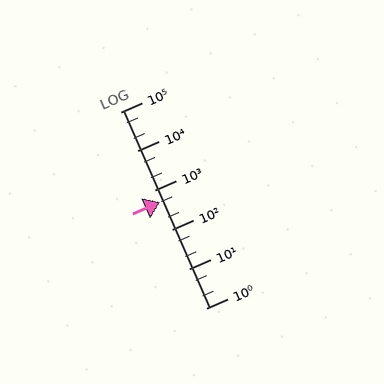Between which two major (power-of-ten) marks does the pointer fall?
The pointer is between 100 and 1000.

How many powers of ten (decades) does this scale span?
The scale spans 5 decades, from 1 to 100000.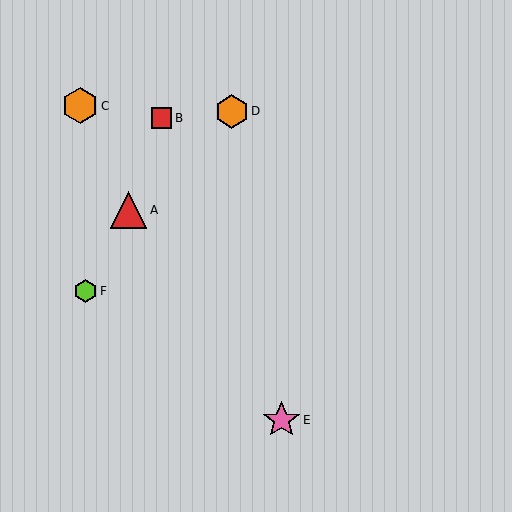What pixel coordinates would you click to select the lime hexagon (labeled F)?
Click at (85, 291) to select the lime hexagon F.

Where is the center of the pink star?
The center of the pink star is at (281, 420).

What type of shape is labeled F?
Shape F is a lime hexagon.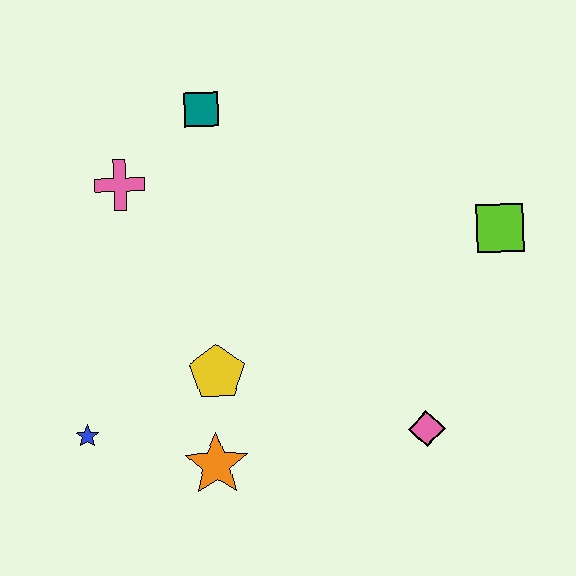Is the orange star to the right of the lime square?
No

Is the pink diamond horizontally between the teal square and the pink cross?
No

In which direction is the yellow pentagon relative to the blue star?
The yellow pentagon is to the right of the blue star.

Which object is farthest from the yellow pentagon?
The lime square is farthest from the yellow pentagon.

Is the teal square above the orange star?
Yes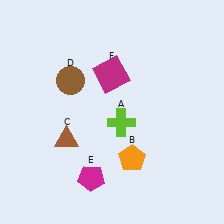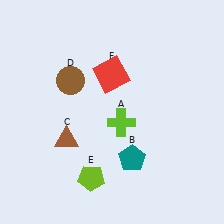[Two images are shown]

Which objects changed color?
B changed from orange to teal. E changed from magenta to lime. F changed from magenta to red.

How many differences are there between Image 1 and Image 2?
There are 3 differences between the two images.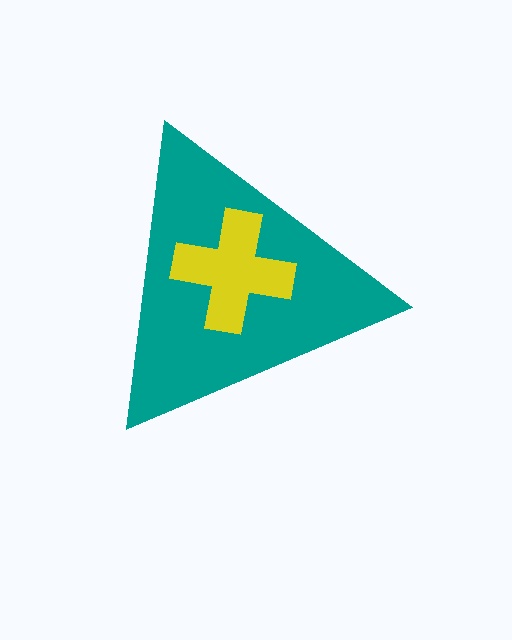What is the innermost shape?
The yellow cross.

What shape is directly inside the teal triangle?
The yellow cross.